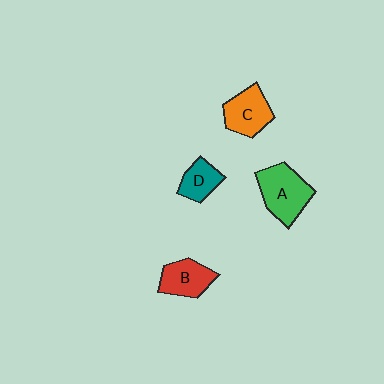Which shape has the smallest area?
Shape D (teal).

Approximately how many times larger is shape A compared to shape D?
Approximately 1.8 times.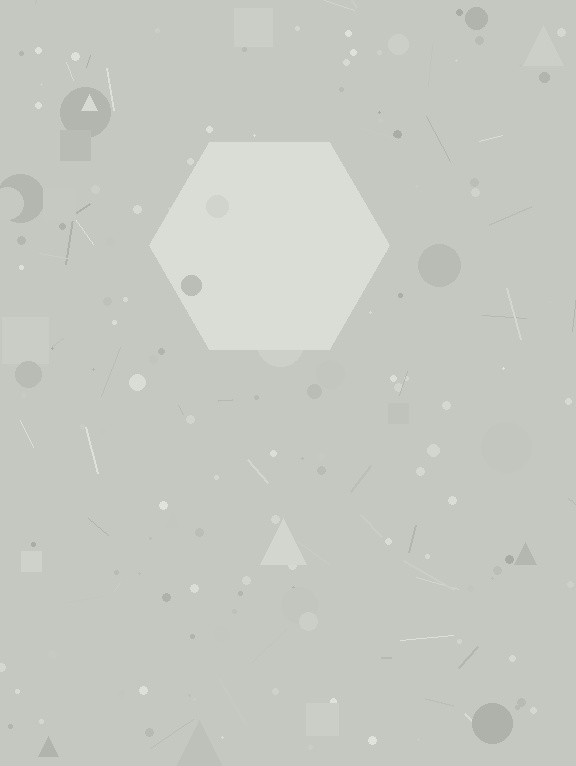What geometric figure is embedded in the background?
A hexagon is embedded in the background.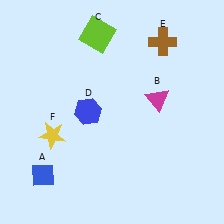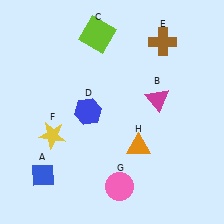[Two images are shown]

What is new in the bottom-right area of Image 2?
An orange triangle (H) was added in the bottom-right area of Image 2.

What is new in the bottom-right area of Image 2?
A pink circle (G) was added in the bottom-right area of Image 2.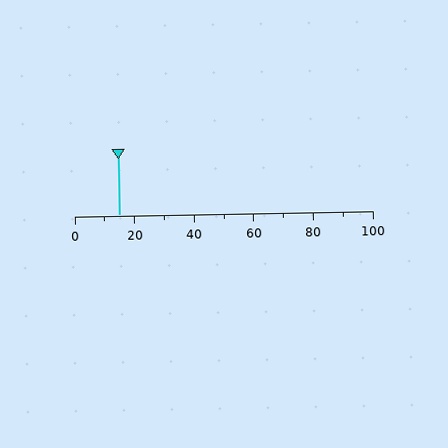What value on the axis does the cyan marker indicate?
The marker indicates approximately 15.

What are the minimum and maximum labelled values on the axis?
The axis runs from 0 to 100.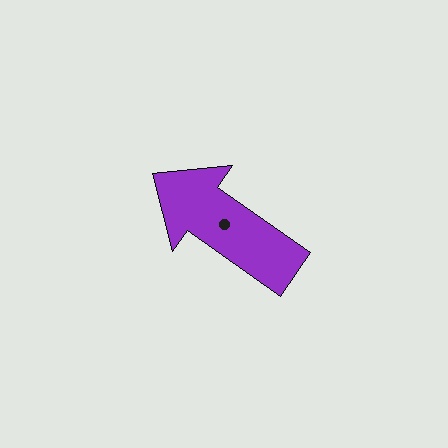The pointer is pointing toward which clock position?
Roughly 10 o'clock.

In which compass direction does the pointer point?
Northwest.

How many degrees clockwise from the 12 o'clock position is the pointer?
Approximately 305 degrees.